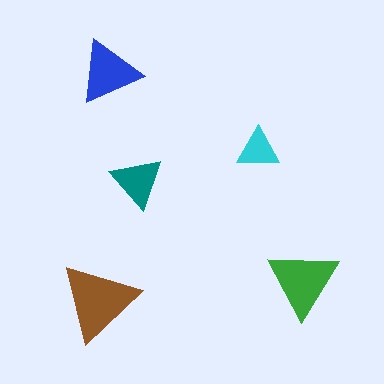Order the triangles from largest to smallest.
the brown one, the green one, the blue one, the teal one, the cyan one.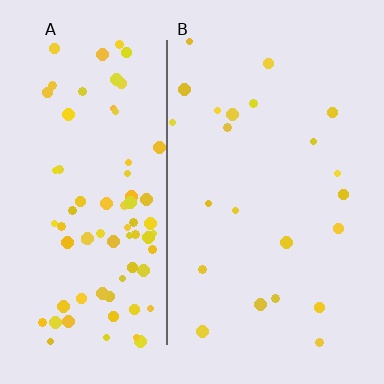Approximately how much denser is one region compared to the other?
Approximately 3.8× — region A over region B.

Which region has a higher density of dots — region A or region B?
A (the left).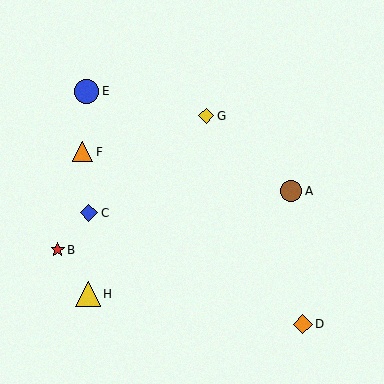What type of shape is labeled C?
Shape C is a blue diamond.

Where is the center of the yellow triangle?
The center of the yellow triangle is at (88, 294).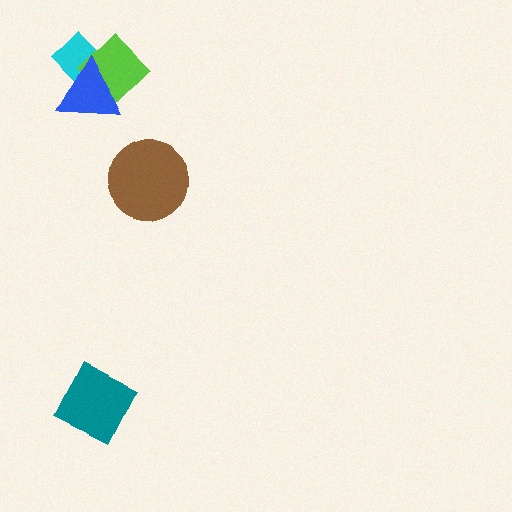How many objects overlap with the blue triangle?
2 objects overlap with the blue triangle.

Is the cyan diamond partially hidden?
Yes, it is partially covered by another shape.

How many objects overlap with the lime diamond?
2 objects overlap with the lime diamond.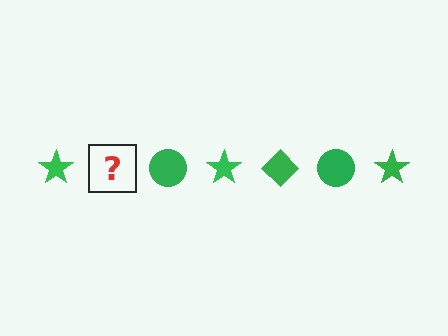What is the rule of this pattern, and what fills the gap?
The rule is that the pattern cycles through star, diamond, circle shapes in green. The gap should be filled with a green diamond.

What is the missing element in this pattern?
The missing element is a green diamond.